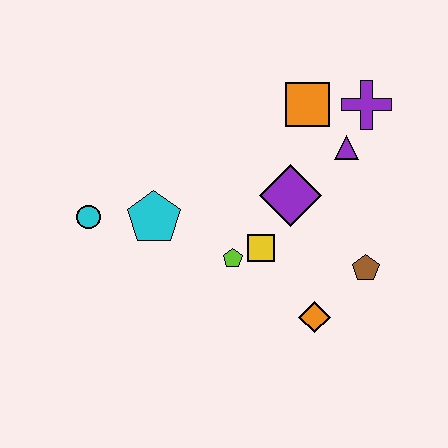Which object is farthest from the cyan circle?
The purple cross is farthest from the cyan circle.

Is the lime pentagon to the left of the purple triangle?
Yes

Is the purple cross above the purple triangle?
Yes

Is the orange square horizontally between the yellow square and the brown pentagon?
Yes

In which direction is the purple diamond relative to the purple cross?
The purple diamond is below the purple cross.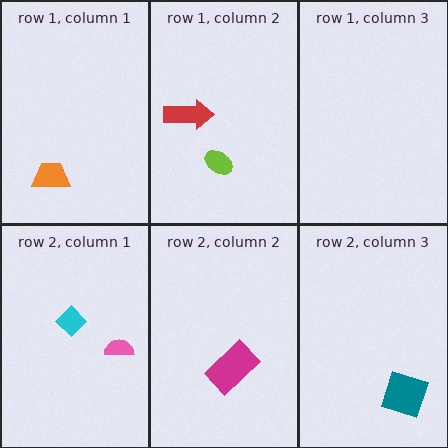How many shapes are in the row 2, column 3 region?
1.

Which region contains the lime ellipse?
The row 1, column 2 region.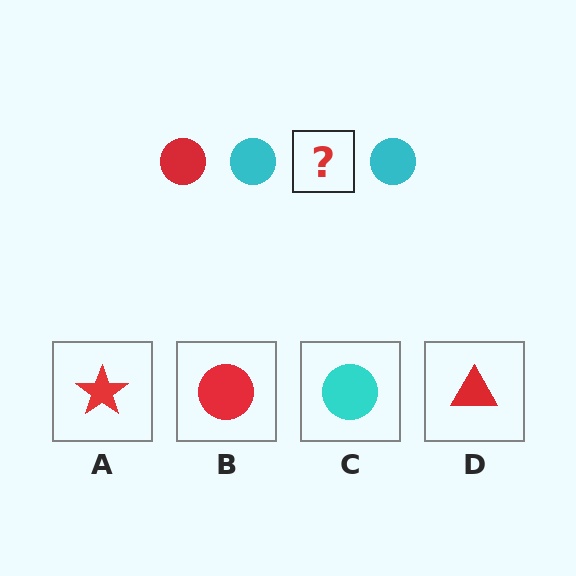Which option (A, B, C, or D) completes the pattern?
B.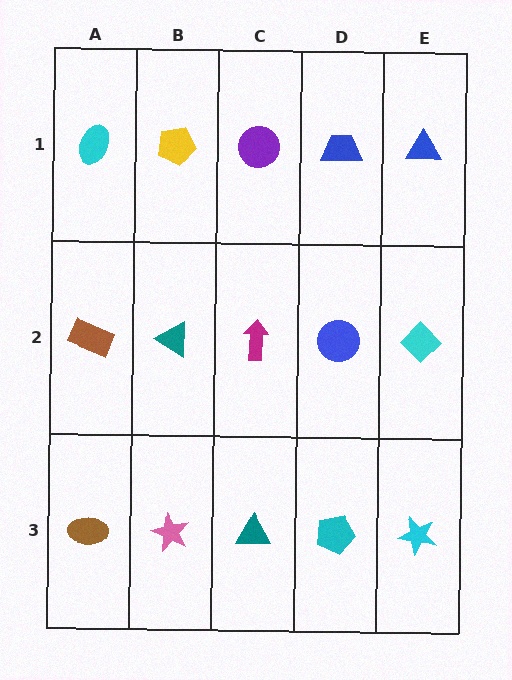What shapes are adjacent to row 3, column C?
A magenta arrow (row 2, column C), a pink star (row 3, column B), a cyan pentagon (row 3, column D).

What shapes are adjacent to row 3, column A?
A brown rectangle (row 2, column A), a pink star (row 3, column B).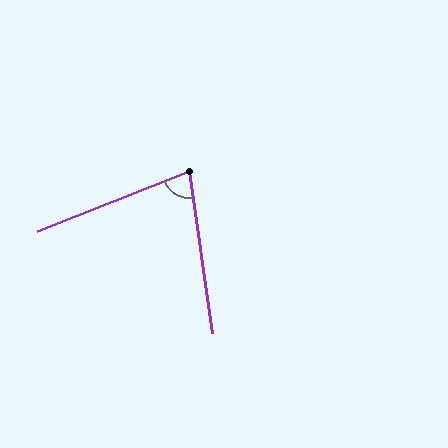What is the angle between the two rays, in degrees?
Approximately 77 degrees.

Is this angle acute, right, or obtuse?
It is acute.